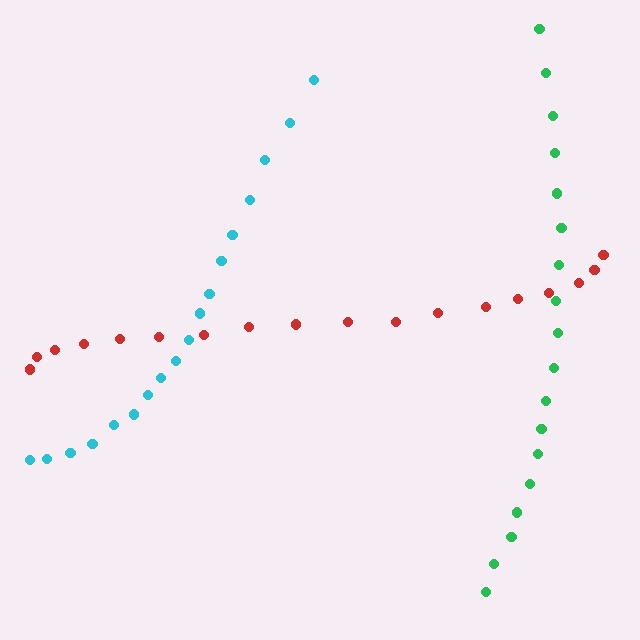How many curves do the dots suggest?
There are 3 distinct paths.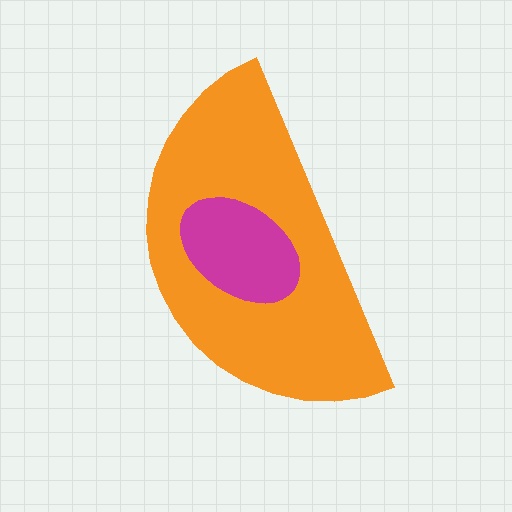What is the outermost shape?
The orange semicircle.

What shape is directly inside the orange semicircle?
The magenta ellipse.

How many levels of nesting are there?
2.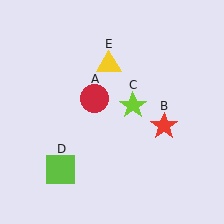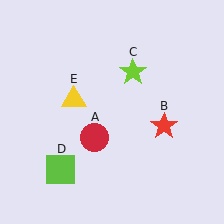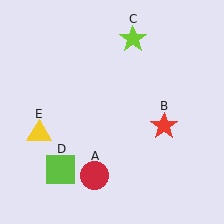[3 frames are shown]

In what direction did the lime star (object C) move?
The lime star (object C) moved up.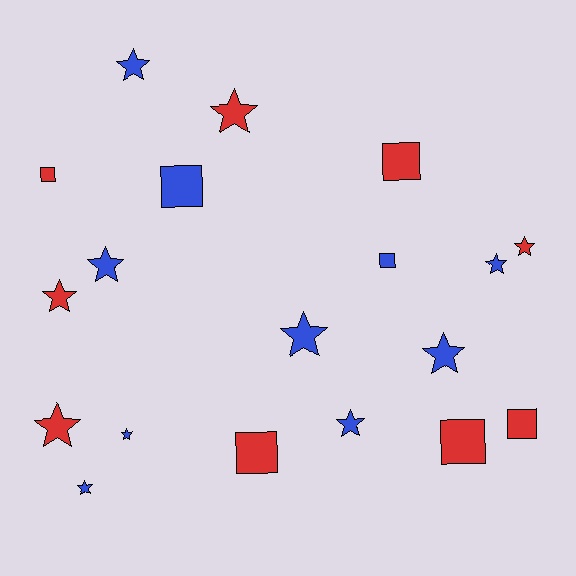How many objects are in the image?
There are 19 objects.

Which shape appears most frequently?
Star, with 12 objects.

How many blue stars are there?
There are 8 blue stars.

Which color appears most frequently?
Blue, with 10 objects.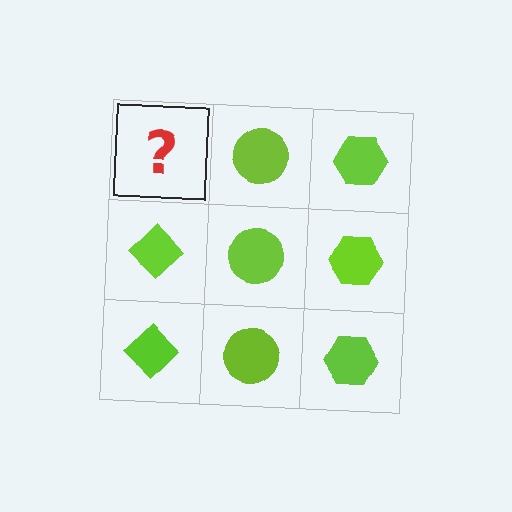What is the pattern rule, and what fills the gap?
The rule is that each column has a consistent shape. The gap should be filled with a lime diamond.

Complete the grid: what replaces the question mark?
The question mark should be replaced with a lime diamond.